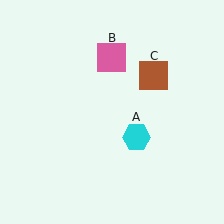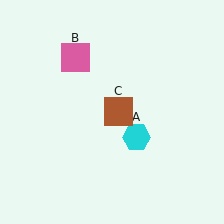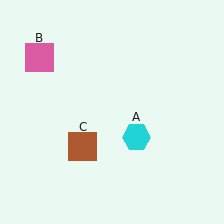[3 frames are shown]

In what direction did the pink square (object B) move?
The pink square (object B) moved left.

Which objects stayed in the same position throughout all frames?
Cyan hexagon (object A) remained stationary.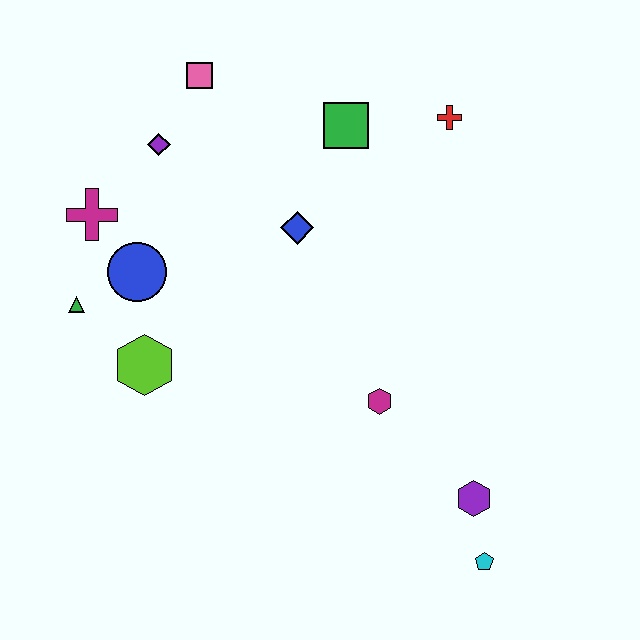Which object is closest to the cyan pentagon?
The purple hexagon is closest to the cyan pentagon.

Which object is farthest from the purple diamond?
The cyan pentagon is farthest from the purple diamond.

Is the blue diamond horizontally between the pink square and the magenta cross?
No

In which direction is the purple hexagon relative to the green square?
The purple hexagon is below the green square.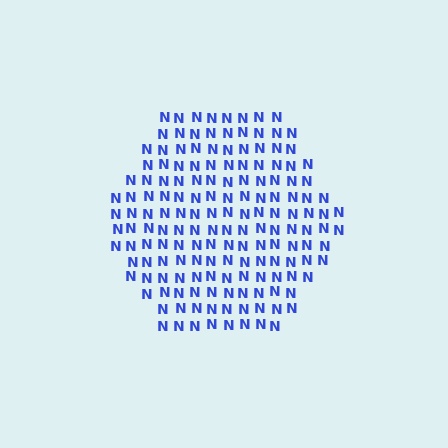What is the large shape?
The large shape is a hexagon.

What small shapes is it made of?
It is made of small letter N's.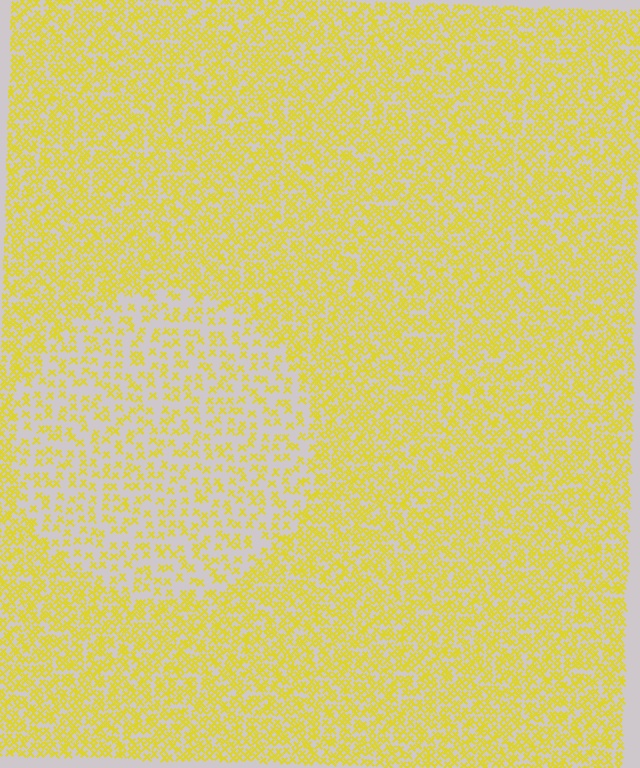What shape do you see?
I see a circle.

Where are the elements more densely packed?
The elements are more densely packed outside the circle boundary.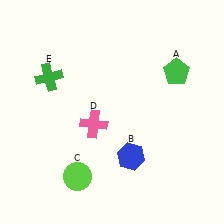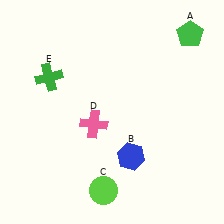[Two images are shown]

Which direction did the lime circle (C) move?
The lime circle (C) moved right.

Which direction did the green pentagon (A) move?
The green pentagon (A) moved up.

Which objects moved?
The objects that moved are: the green pentagon (A), the lime circle (C).